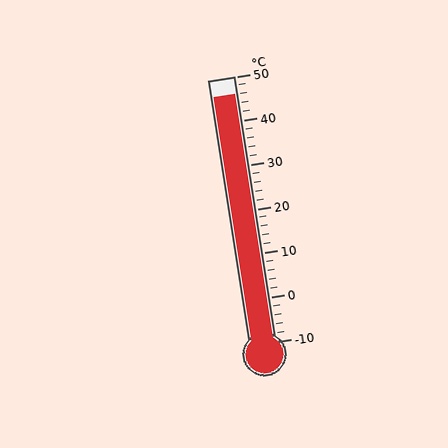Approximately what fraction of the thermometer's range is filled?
The thermometer is filled to approximately 95% of its range.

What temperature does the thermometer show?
The thermometer shows approximately 46°C.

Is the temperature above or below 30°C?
The temperature is above 30°C.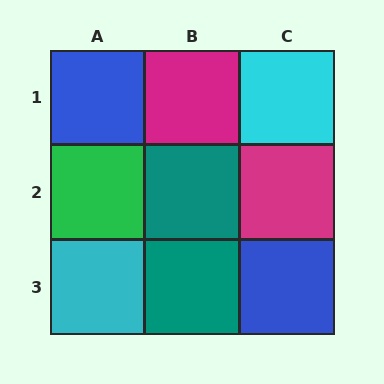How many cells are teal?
2 cells are teal.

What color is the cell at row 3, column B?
Teal.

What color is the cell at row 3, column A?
Cyan.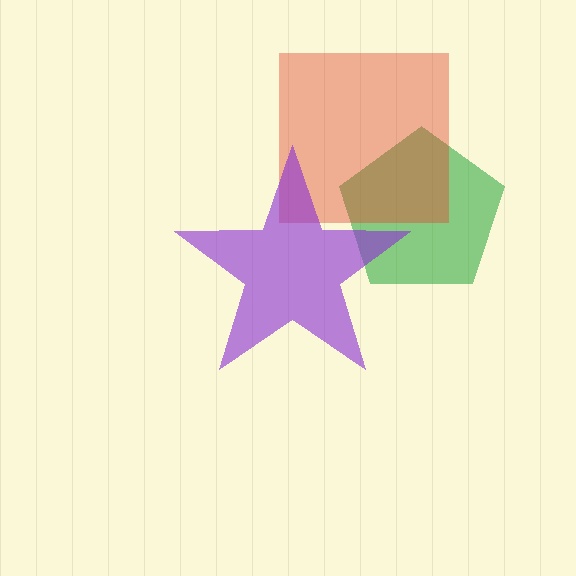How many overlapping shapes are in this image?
There are 3 overlapping shapes in the image.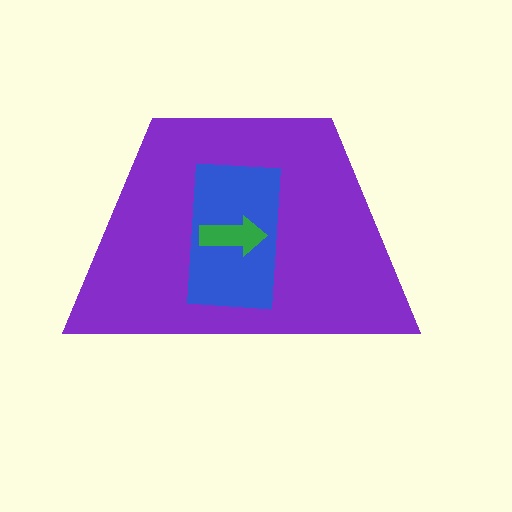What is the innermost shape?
The green arrow.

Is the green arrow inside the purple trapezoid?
Yes.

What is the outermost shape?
The purple trapezoid.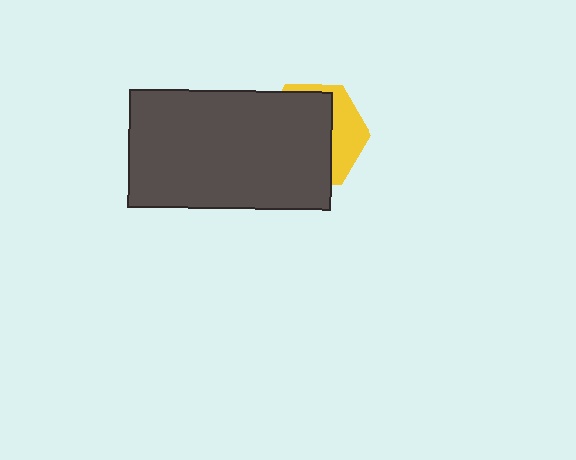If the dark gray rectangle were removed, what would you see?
You would see the complete yellow hexagon.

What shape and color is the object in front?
The object in front is a dark gray rectangle.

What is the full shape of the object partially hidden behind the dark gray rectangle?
The partially hidden object is a yellow hexagon.